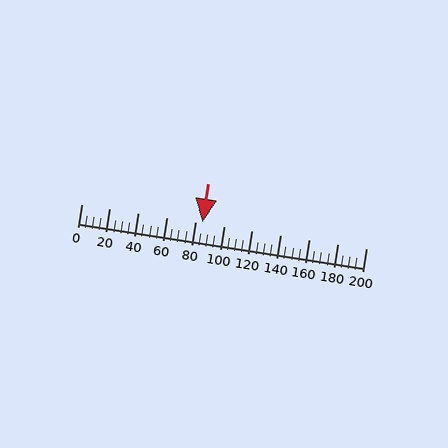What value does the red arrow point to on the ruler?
The red arrow points to approximately 85.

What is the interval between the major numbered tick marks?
The major tick marks are spaced 20 units apart.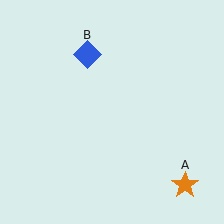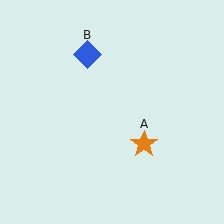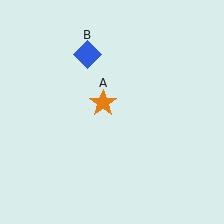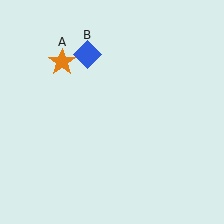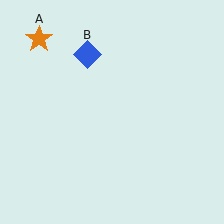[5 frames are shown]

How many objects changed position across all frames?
1 object changed position: orange star (object A).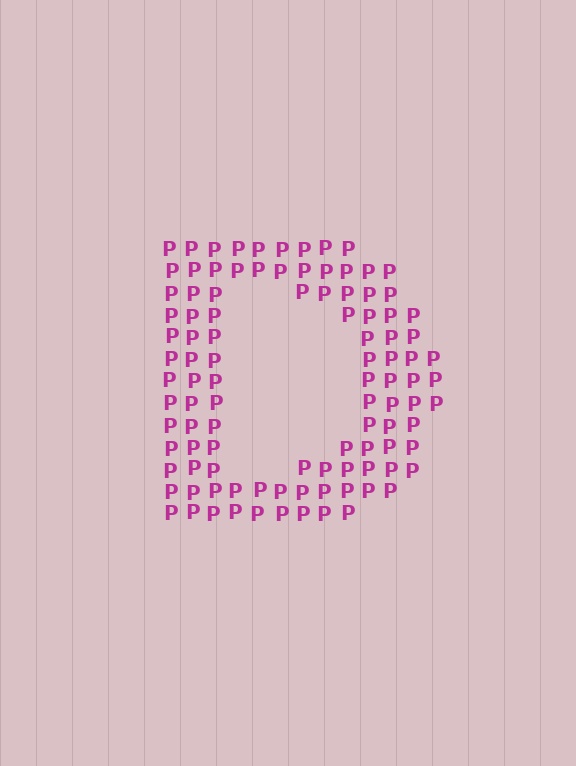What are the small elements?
The small elements are letter P's.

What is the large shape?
The large shape is the letter D.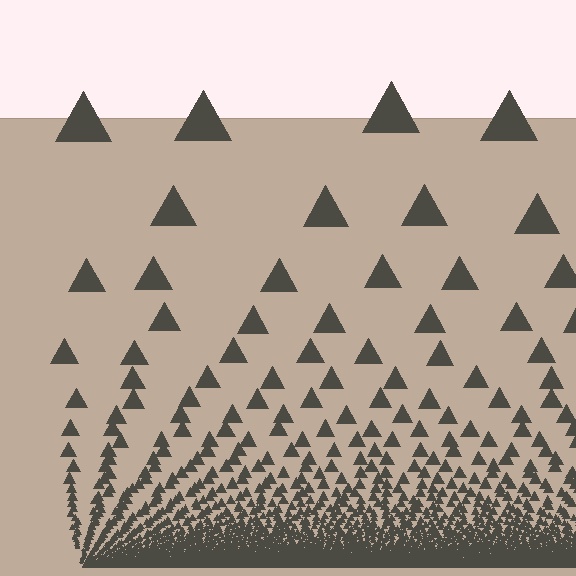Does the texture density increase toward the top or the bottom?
Density increases toward the bottom.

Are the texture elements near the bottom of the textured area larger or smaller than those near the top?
Smaller. The gradient is inverted — elements near the bottom are smaller and denser.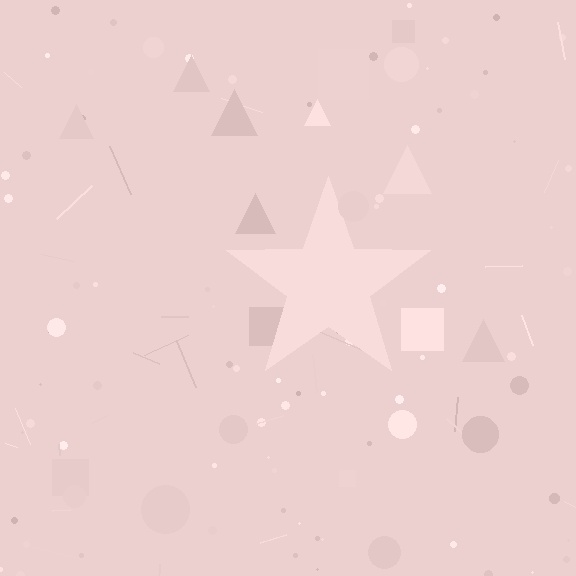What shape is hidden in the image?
A star is hidden in the image.